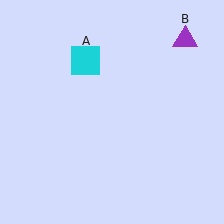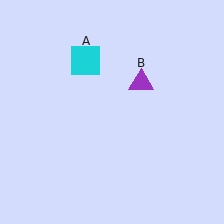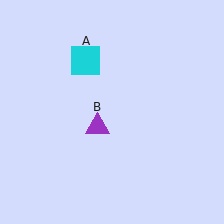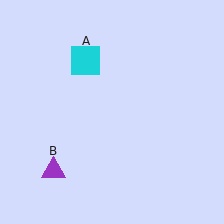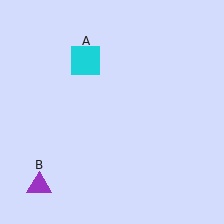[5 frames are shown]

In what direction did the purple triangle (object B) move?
The purple triangle (object B) moved down and to the left.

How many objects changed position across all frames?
1 object changed position: purple triangle (object B).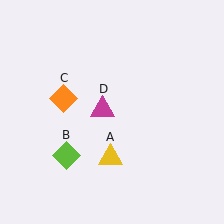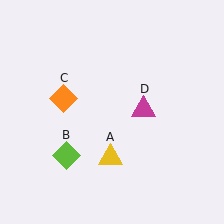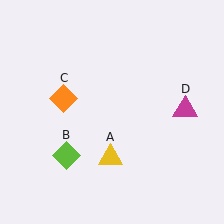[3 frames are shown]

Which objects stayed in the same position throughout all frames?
Yellow triangle (object A) and lime diamond (object B) and orange diamond (object C) remained stationary.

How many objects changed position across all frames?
1 object changed position: magenta triangle (object D).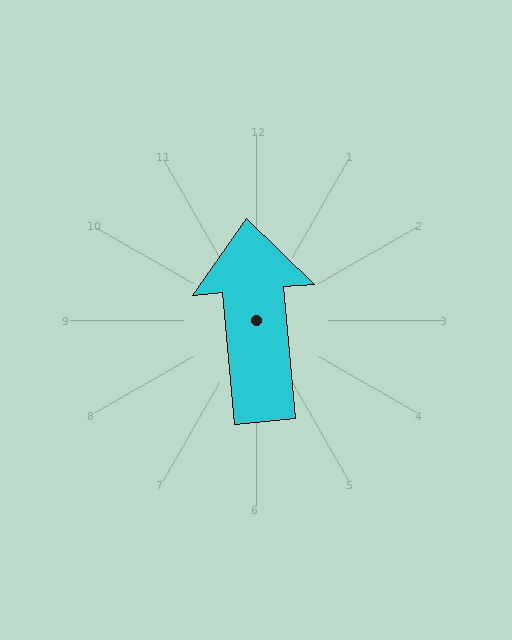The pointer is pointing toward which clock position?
Roughly 12 o'clock.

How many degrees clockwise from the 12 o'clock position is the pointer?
Approximately 355 degrees.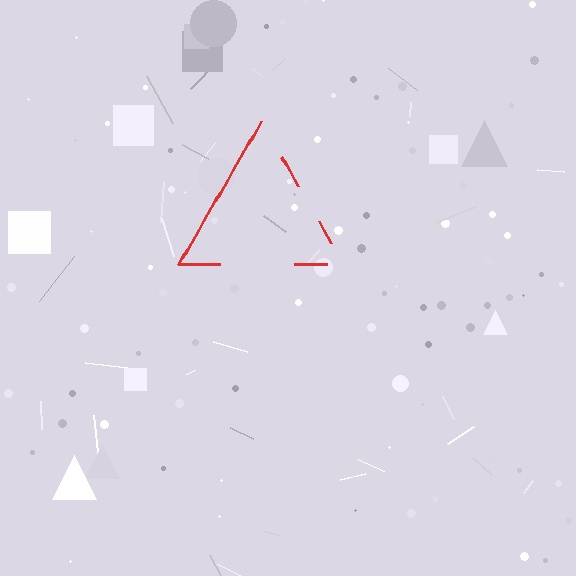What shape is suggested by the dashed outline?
The dashed outline suggests a triangle.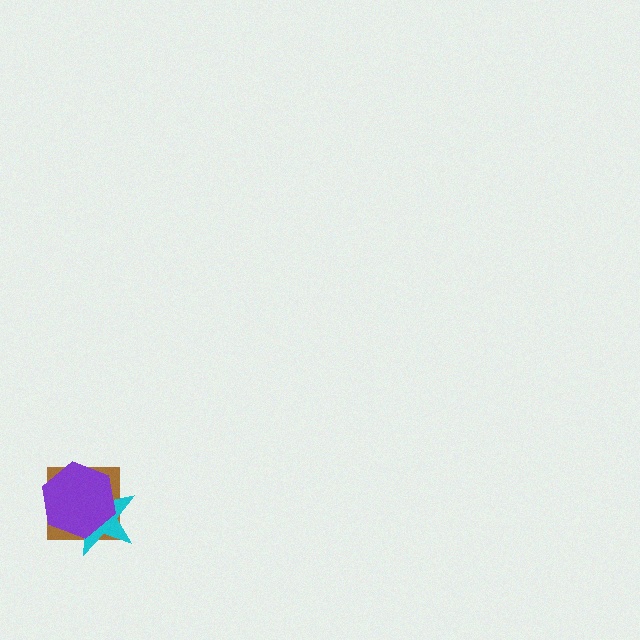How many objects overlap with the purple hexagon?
2 objects overlap with the purple hexagon.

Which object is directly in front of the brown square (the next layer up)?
The cyan star is directly in front of the brown square.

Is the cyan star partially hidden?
Yes, it is partially covered by another shape.